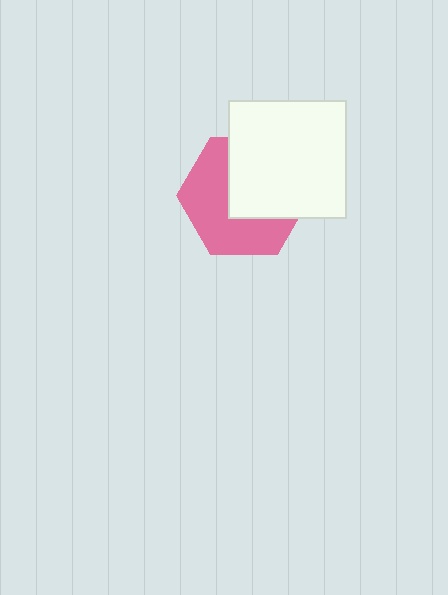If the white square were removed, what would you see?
You would see the complete pink hexagon.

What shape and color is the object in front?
The object in front is a white square.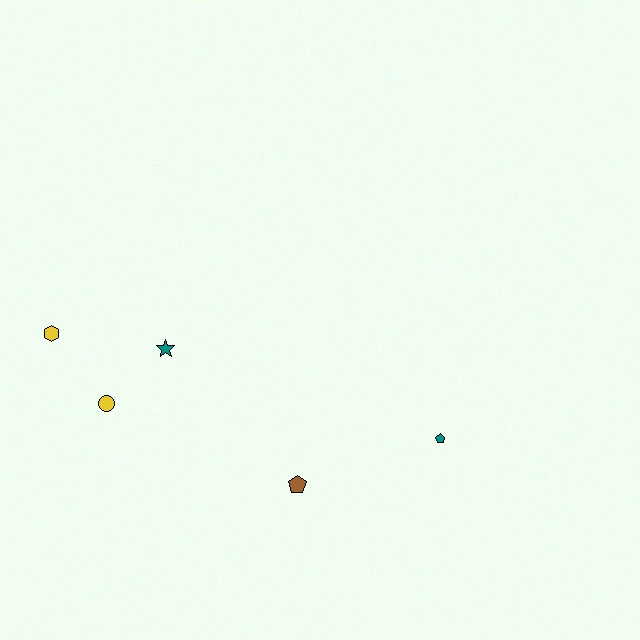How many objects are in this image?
There are 5 objects.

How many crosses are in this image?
There are no crosses.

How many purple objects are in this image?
There are no purple objects.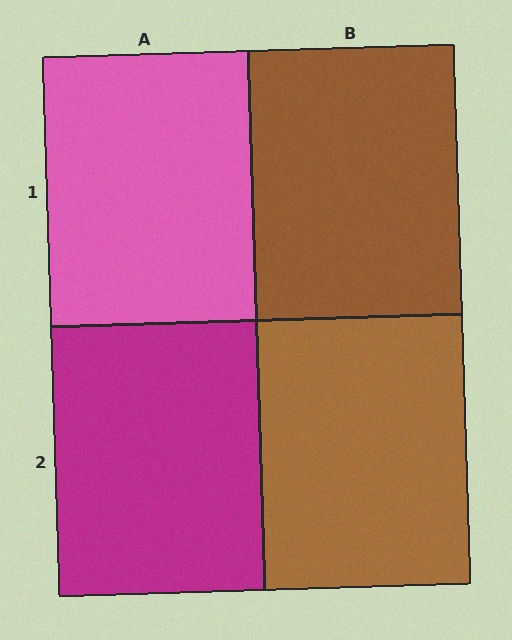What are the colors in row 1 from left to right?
Pink, brown.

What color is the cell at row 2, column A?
Magenta.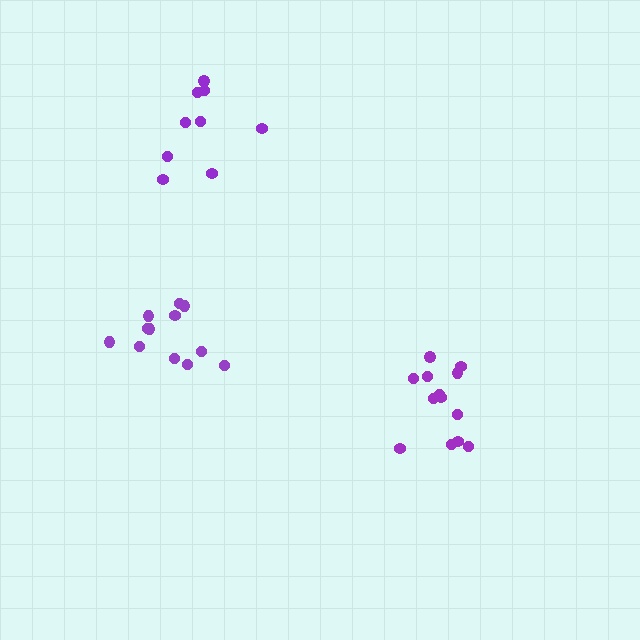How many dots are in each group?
Group 1: 13 dots, Group 2: 9 dots, Group 3: 12 dots (34 total).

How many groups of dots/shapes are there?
There are 3 groups.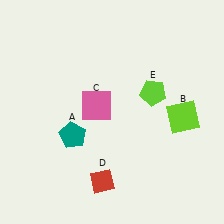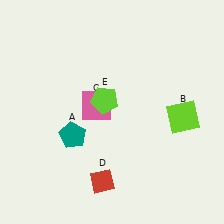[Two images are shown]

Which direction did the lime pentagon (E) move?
The lime pentagon (E) moved left.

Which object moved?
The lime pentagon (E) moved left.